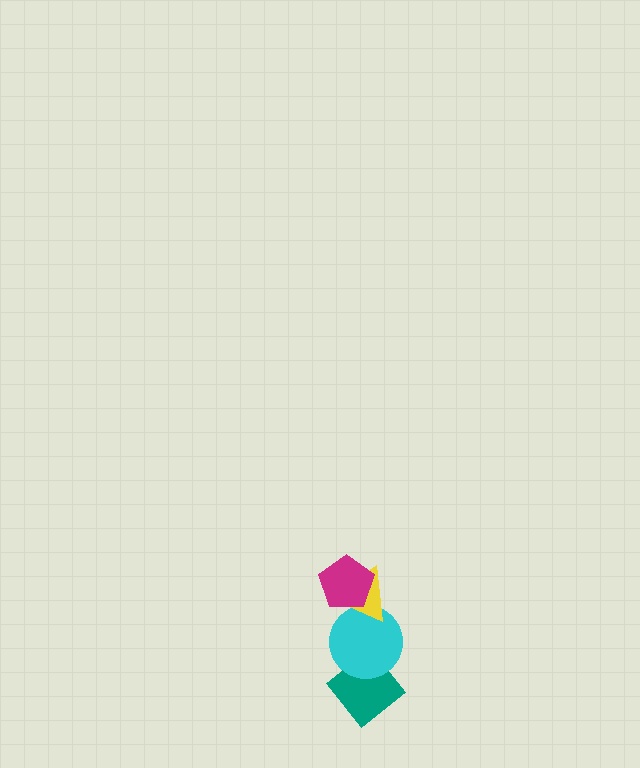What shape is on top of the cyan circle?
The yellow triangle is on top of the cyan circle.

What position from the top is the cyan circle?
The cyan circle is 3rd from the top.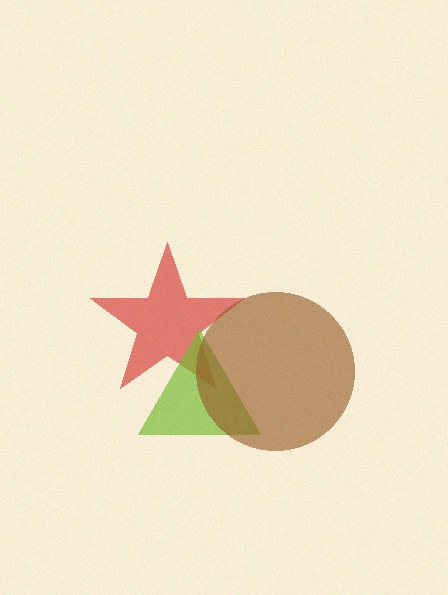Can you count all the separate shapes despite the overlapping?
Yes, there are 3 separate shapes.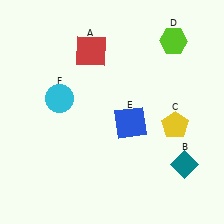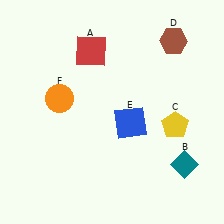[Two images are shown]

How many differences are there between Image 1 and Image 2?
There are 2 differences between the two images.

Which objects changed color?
D changed from lime to brown. F changed from cyan to orange.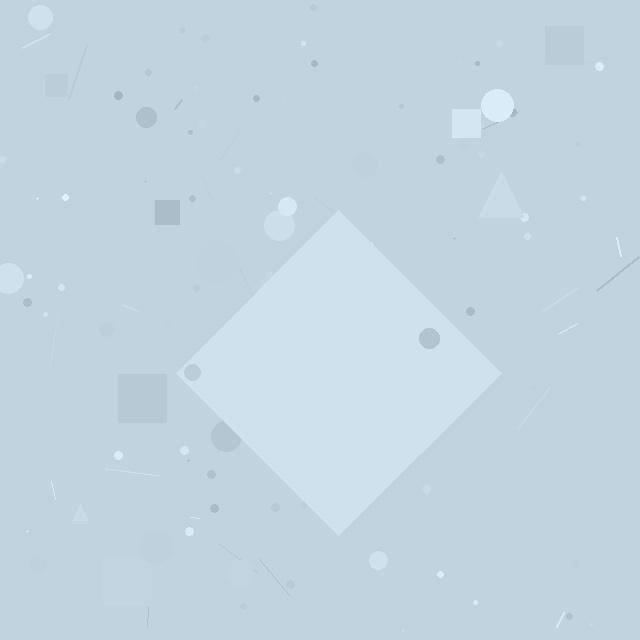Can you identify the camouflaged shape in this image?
The camouflaged shape is a diamond.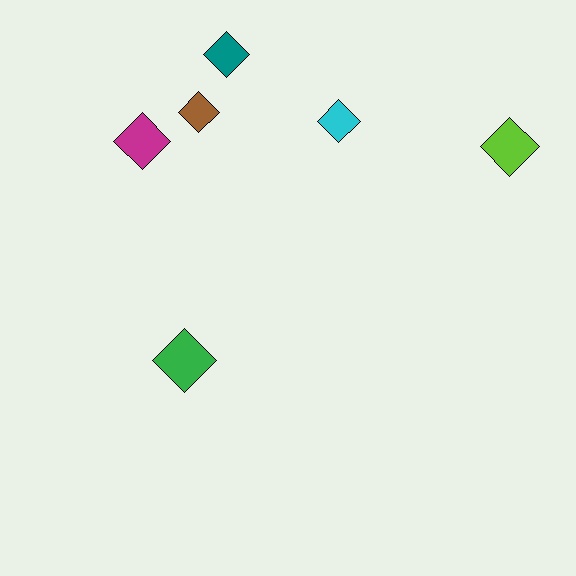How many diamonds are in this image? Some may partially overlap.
There are 6 diamonds.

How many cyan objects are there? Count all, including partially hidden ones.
There is 1 cyan object.